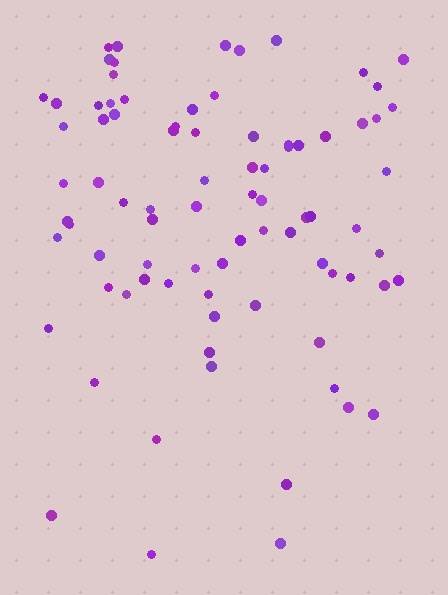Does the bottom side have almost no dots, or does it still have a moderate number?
Still a moderate number, just noticeably fewer than the top.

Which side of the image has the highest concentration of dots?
The top.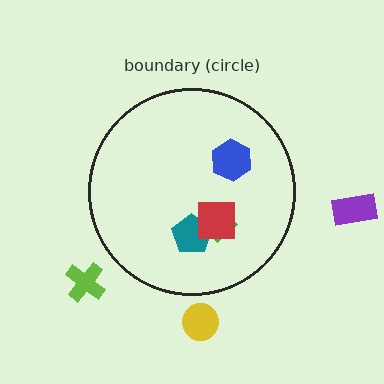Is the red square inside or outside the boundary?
Inside.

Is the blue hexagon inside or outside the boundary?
Inside.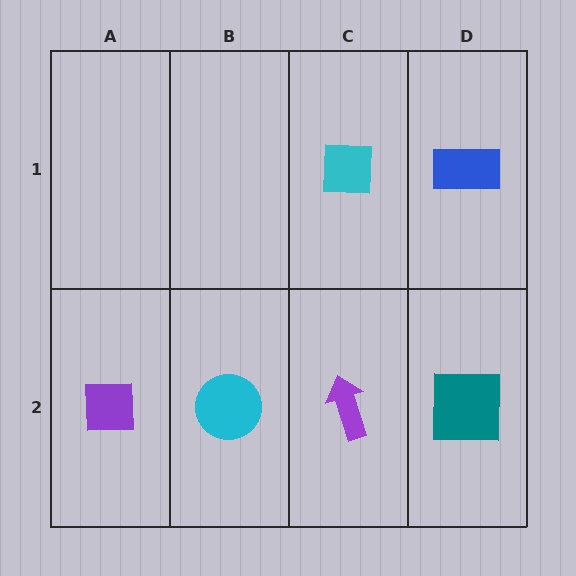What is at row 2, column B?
A cyan circle.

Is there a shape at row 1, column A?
No, that cell is empty.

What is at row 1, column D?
A blue rectangle.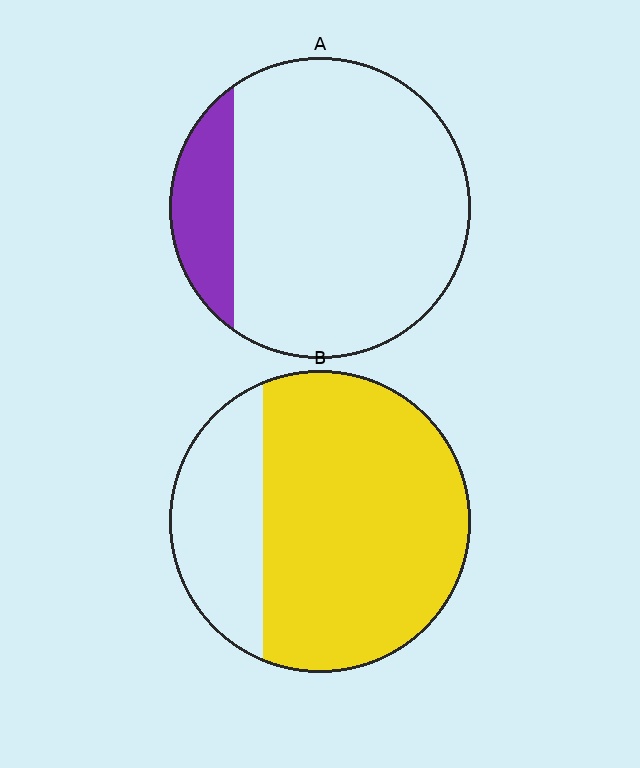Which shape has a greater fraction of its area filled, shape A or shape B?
Shape B.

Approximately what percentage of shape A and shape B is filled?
A is approximately 15% and B is approximately 75%.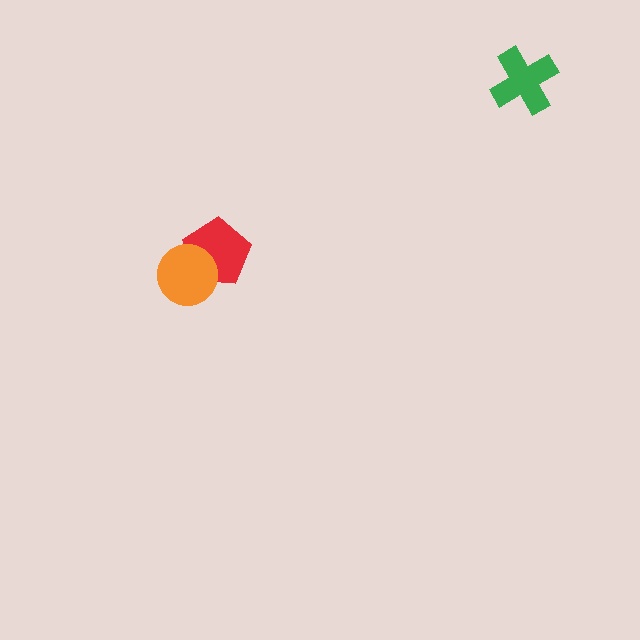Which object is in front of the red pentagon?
The orange circle is in front of the red pentagon.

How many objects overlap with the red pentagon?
1 object overlaps with the red pentagon.